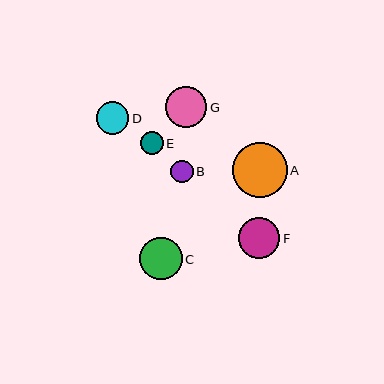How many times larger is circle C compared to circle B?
Circle C is approximately 1.9 times the size of circle B.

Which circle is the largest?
Circle A is the largest with a size of approximately 55 pixels.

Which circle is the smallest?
Circle B is the smallest with a size of approximately 22 pixels.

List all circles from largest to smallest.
From largest to smallest: A, C, G, F, D, E, B.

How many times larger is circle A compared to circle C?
Circle A is approximately 1.3 times the size of circle C.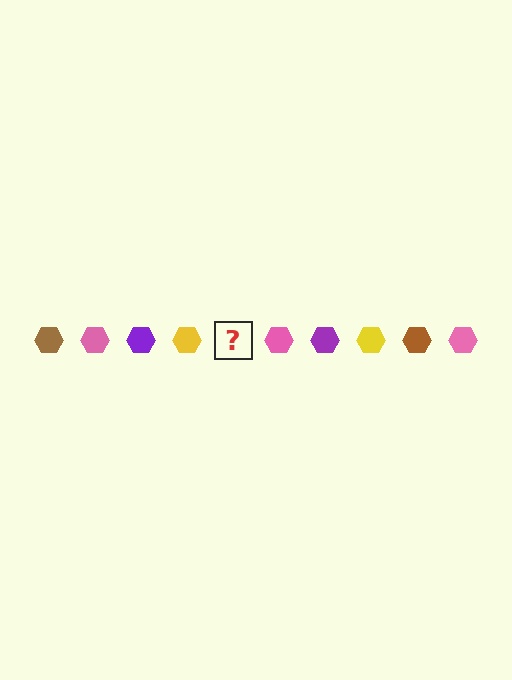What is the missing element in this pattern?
The missing element is a brown hexagon.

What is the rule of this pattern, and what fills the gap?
The rule is that the pattern cycles through brown, pink, purple, yellow hexagons. The gap should be filled with a brown hexagon.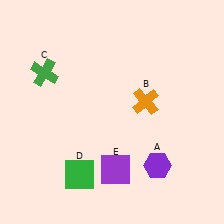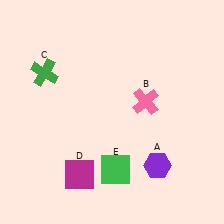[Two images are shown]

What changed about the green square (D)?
In Image 1, D is green. In Image 2, it changed to magenta.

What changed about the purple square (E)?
In Image 1, E is purple. In Image 2, it changed to green.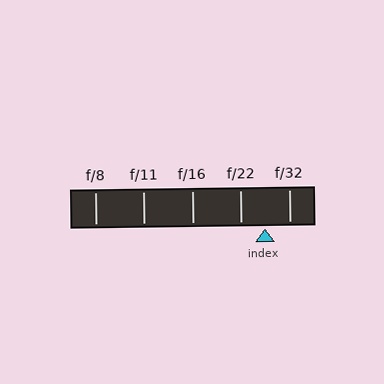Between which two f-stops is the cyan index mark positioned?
The index mark is between f/22 and f/32.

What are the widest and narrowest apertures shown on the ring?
The widest aperture shown is f/8 and the narrowest is f/32.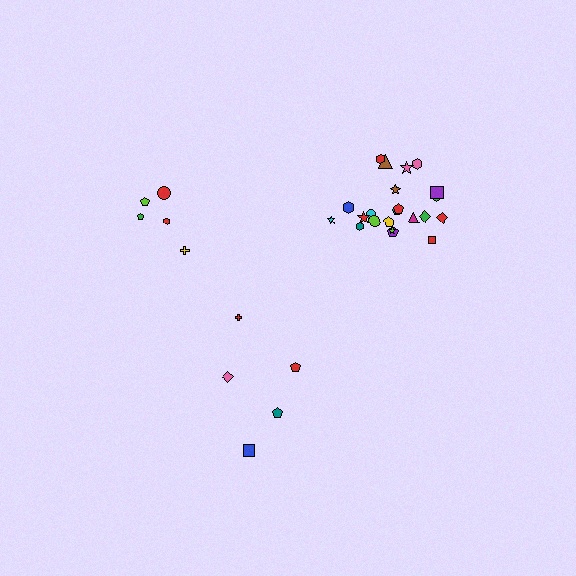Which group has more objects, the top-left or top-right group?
The top-right group.